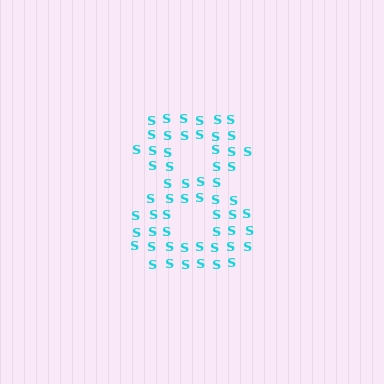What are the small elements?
The small elements are letter S's.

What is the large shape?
The large shape is the digit 8.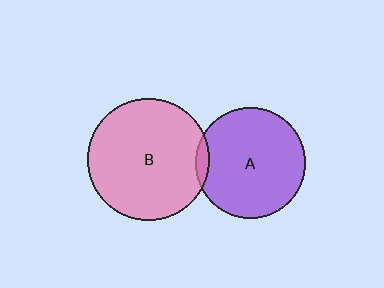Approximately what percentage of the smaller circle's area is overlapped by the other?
Approximately 5%.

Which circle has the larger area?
Circle B (pink).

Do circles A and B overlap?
Yes.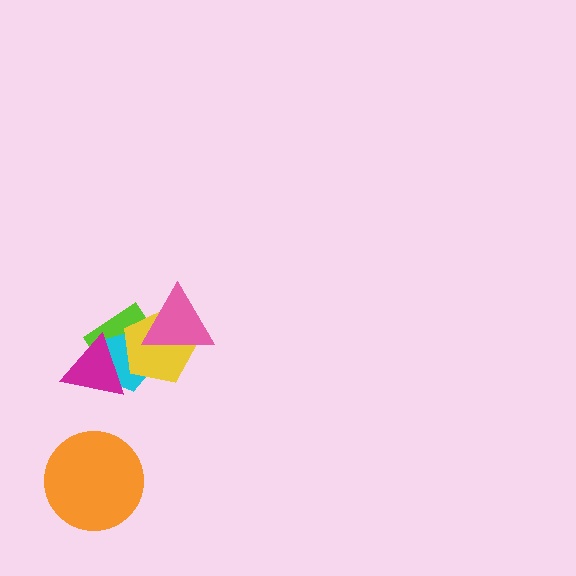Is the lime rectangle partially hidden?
Yes, it is partially covered by another shape.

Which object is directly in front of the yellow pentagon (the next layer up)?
The pink triangle is directly in front of the yellow pentagon.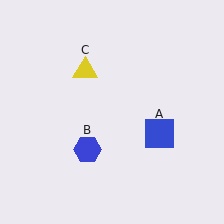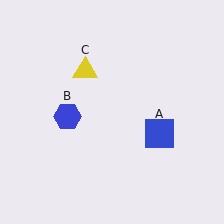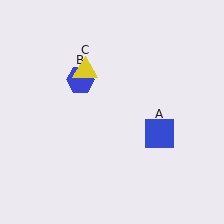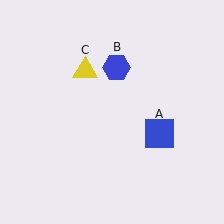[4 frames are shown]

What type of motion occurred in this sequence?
The blue hexagon (object B) rotated clockwise around the center of the scene.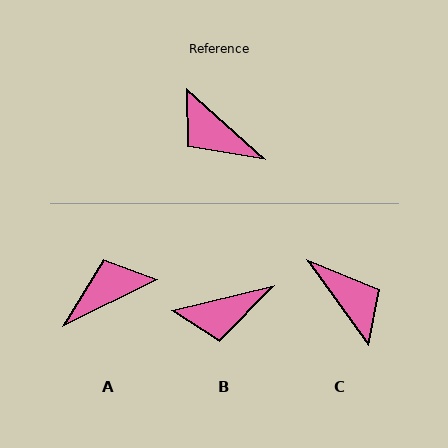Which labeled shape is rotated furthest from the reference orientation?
C, about 167 degrees away.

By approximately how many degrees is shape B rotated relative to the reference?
Approximately 56 degrees counter-clockwise.